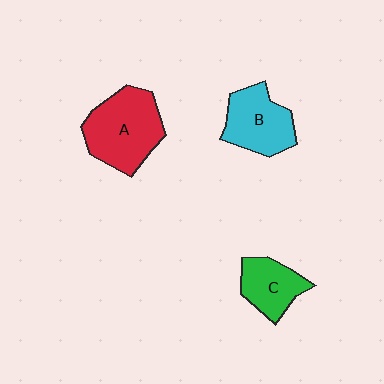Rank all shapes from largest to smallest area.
From largest to smallest: A (red), B (cyan), C (green).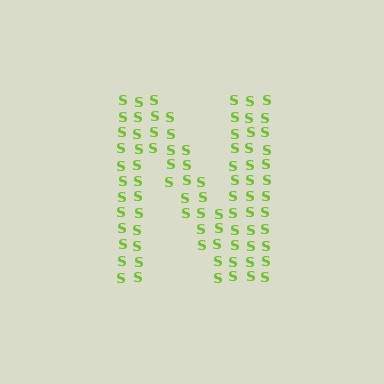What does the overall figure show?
The overall figure shows the letter N.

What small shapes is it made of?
It is made of small letter S's.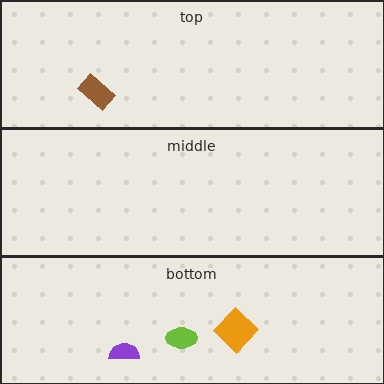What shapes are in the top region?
The brown rectangle.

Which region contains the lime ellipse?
The bottom region.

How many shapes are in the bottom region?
3.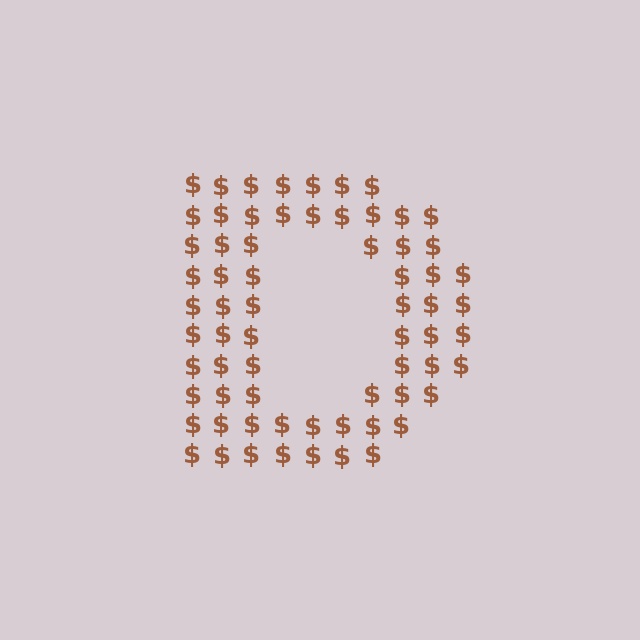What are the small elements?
The small elements are dollar signs.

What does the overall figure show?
The overall figure shows the letter D.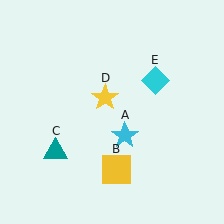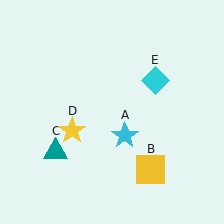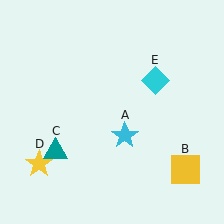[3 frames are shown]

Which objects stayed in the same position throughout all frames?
Cyan star (object A) and teal triangle (object C) and cyan diamond (object E) remained stationary.